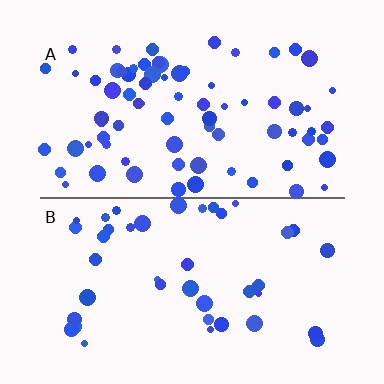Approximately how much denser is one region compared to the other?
Approximately 1.8× — region A over region B.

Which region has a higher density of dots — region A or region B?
A (the top).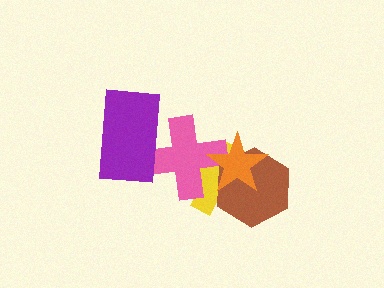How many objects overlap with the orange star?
3 objects overlap with the orange star.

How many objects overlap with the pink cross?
4 objects overlap with the pink cross.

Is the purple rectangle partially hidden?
No, no other shape covers it.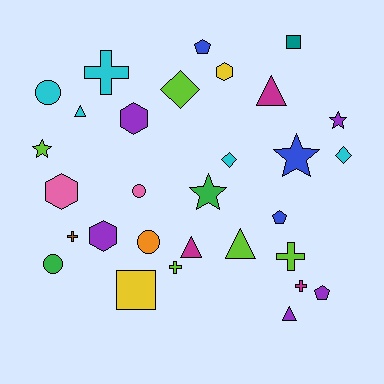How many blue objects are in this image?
There are 3 blue objects.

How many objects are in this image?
There are 30 objects.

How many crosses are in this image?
There are 5 crosses.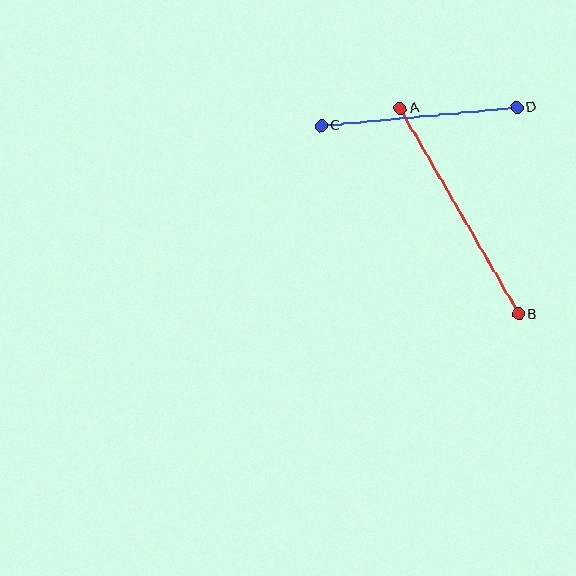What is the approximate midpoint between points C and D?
The midpoint is at approximately (419, 117) pixels.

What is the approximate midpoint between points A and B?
The midpoint is at approximately (459, 211) pixels.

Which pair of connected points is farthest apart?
Points A and B are farthest apart.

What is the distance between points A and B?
The distance is approximately 237 pixels.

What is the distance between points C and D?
The distance is approximately 196 pixels.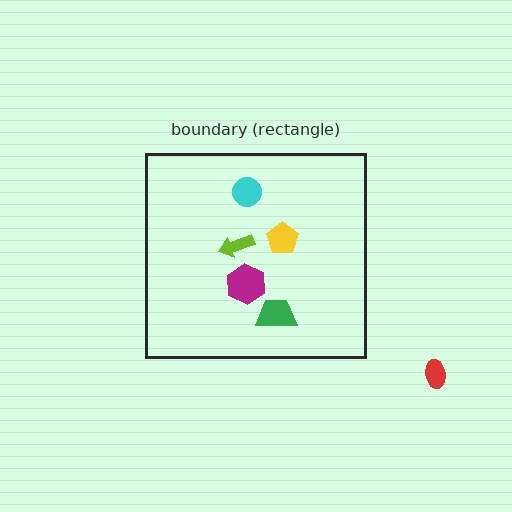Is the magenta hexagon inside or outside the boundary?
Inside.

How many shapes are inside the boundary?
5 inside, 1 outside.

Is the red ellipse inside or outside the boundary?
Outside.